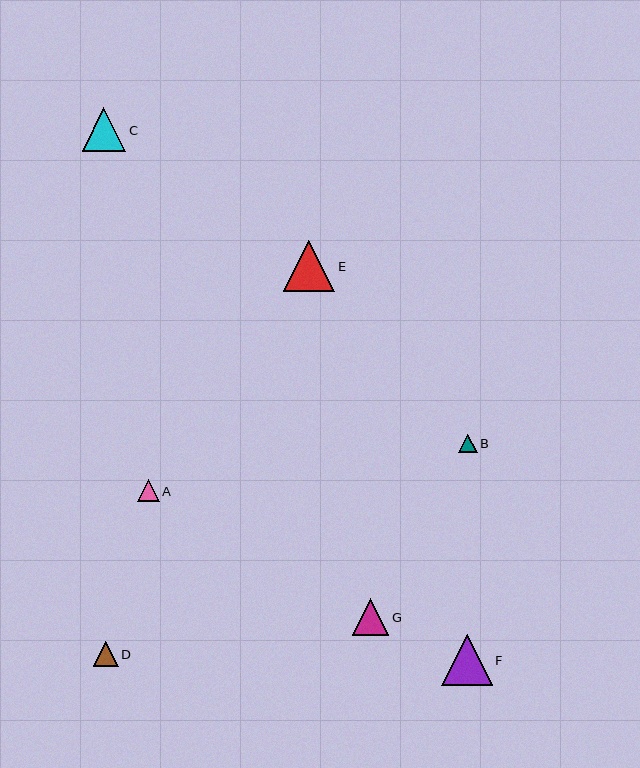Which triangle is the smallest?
Triangle B is the smallest with a size of approximately 18 pixels.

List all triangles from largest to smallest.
From largest to smallest: E, F, C, G, D, A, B.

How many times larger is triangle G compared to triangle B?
Triangle G is approximately 2.0 times the size of triangle B.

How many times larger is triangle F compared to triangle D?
Triangle F is approximately 2.1 times the size of triangle D.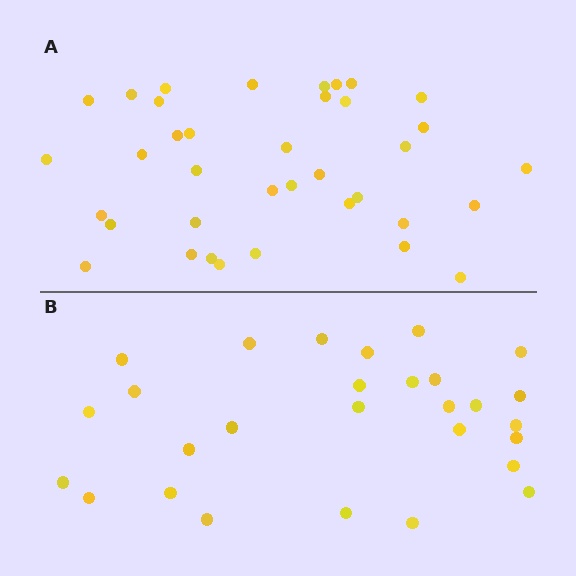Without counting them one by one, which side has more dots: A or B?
Region A (the top region) has more dots.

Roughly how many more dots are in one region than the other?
Region A has roughly 8 or so more dots than region B.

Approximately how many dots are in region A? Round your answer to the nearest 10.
About 40 dots. (The exact count is 37, which rounds to 40.)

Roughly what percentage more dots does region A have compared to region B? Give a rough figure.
About 30% more.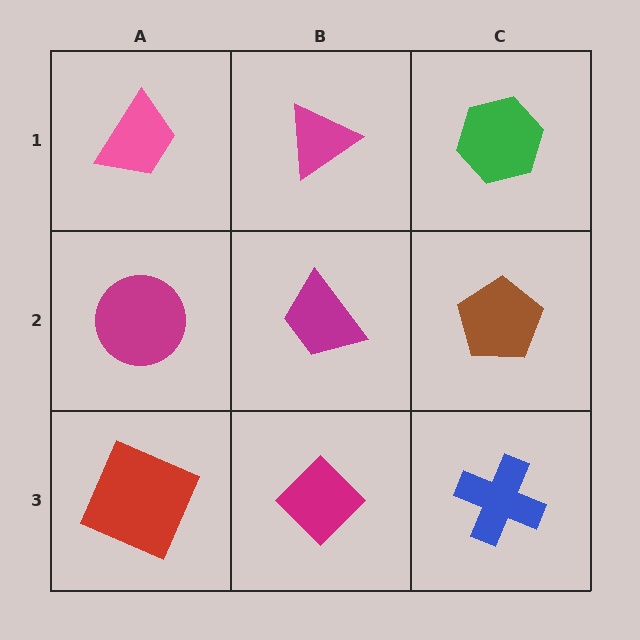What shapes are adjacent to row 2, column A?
A pink trapezoid (row 1, column A), a red square (row 3, column A), a magenta trapezoid (row 2, column B).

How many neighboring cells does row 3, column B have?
3.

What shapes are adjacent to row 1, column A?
A magenta circle (row 2, column A), a magenta triangle (row 1, column B).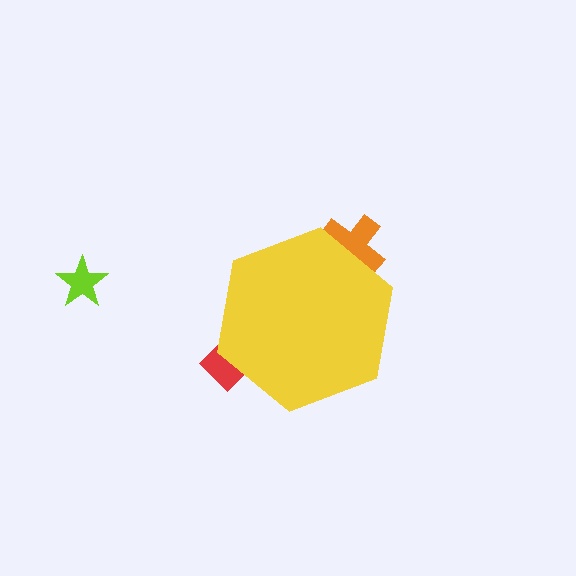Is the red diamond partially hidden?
Yes, the red diamond is partially hidden behind the yellow hexagon.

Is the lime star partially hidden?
No, the lime star is fully visible.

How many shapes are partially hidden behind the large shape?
2 shapes are partially hidden.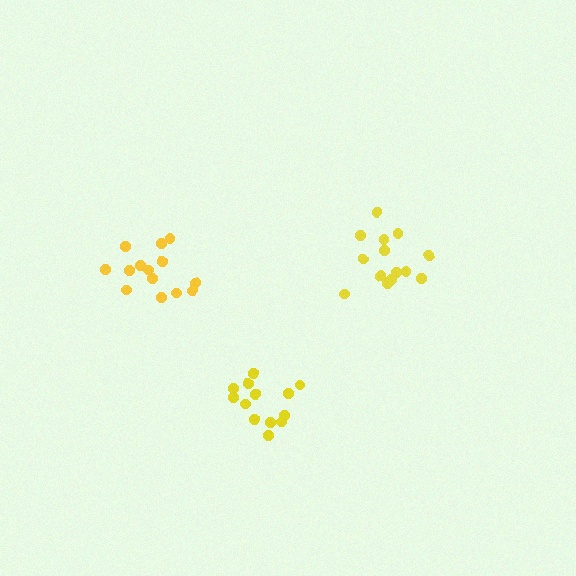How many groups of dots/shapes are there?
There are 3 groups.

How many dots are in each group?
Group 1: 13 dots, Group 2: 14 dots, Group 3: 14 dots (41 total).